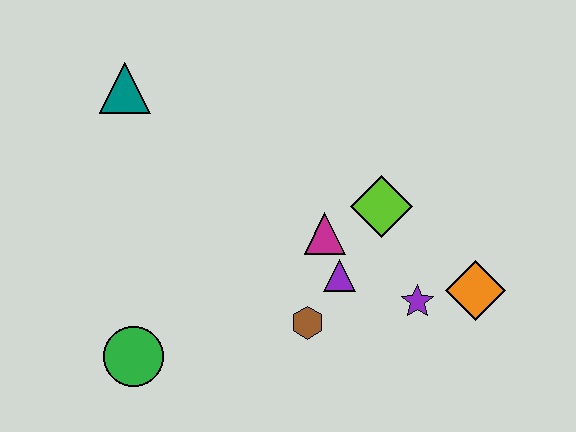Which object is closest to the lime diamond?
The magenta triangle is closest to the lime diamond.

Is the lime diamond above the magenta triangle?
Yes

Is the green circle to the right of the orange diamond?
No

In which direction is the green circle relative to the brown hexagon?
The green circle is to the left of the brown hexagon.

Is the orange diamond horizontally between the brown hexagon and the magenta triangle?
No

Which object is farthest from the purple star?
The teal triangle is farthest from the purple star.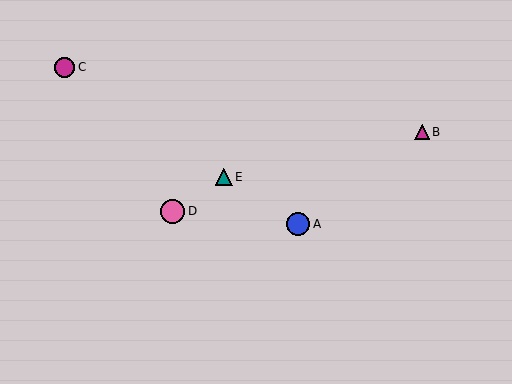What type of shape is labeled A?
Shape A is a blue circle.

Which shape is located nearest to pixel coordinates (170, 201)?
The pink circle (labeled D) at (172, 211) is nearest to that location.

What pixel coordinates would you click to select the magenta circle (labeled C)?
Click at (65, 67) to select the magenta circle C.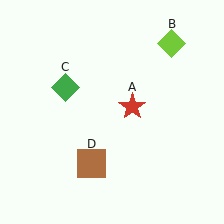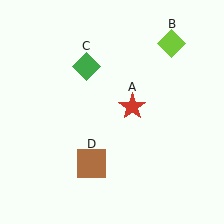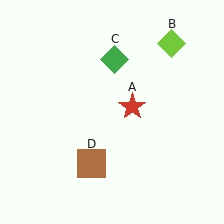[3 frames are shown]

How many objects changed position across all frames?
1 object changed position: green diamond (object C).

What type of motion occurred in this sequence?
The green diamond (object C) rotated clockwise around the center of the scene.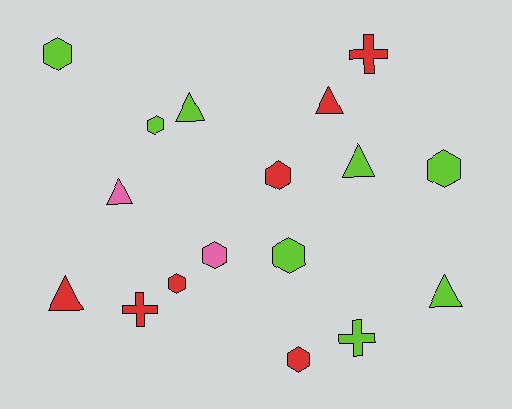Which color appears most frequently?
Lime, with 8 objects.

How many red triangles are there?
There are 2 red triangles.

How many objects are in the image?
There are 17 objects.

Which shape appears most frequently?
Hexagon, with 8 objects.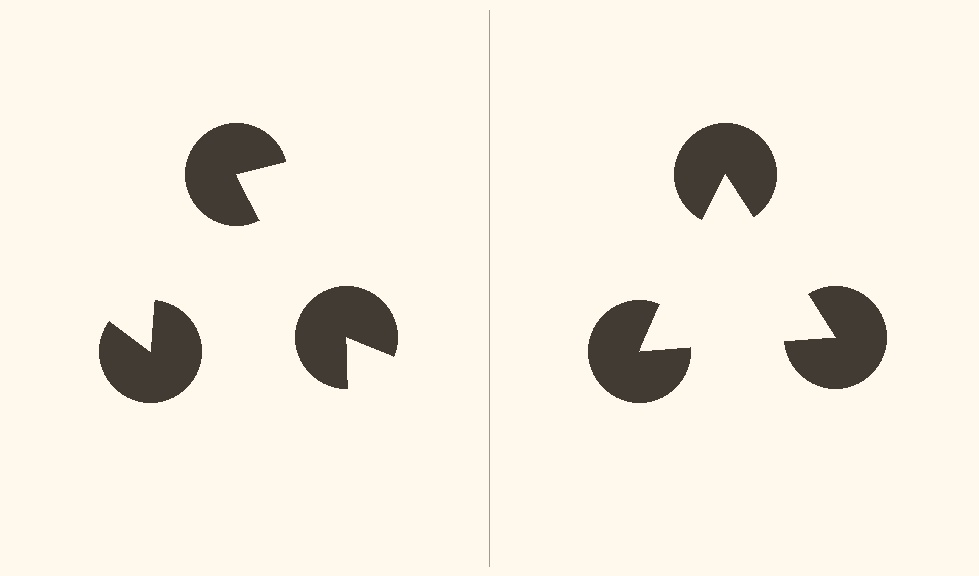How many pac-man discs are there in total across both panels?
6 — 3 on each side.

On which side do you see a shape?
An illusory triangle appears on the right side. On the left side the wedge cuts are rotated, so no coherent shape forms.